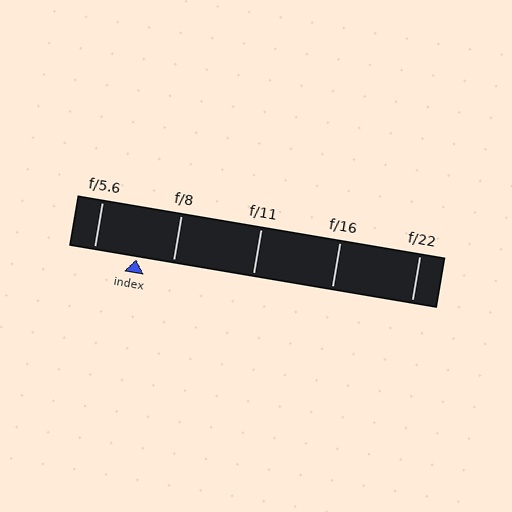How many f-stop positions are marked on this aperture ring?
There are 5 f-stop positions marked.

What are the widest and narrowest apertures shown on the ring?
The widest aperture shown is f/5.6 and the narrowest is f/22.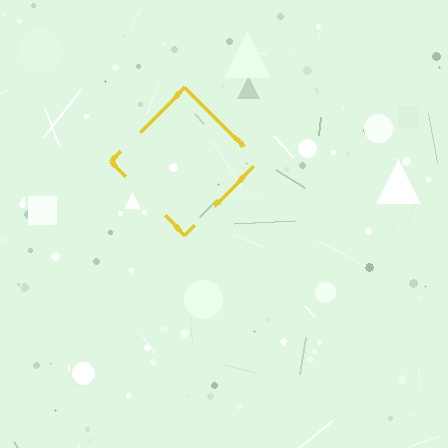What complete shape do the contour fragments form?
The contour fragments form a diamond.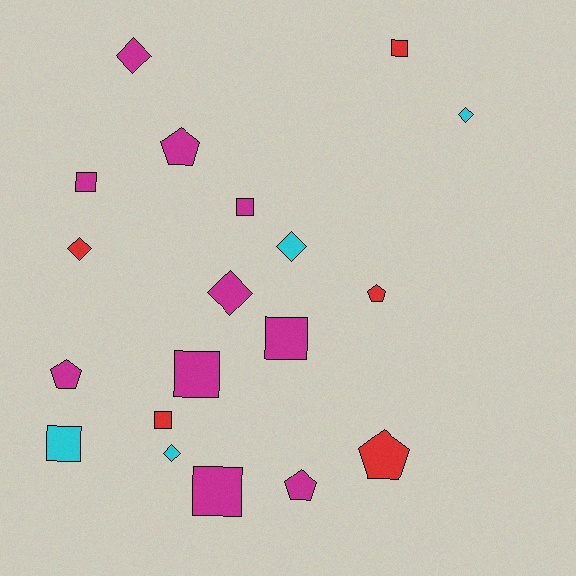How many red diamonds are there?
There is 1 red diamond.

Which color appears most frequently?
Magenta, with 10 objects.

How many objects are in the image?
There are 19 objects.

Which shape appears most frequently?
Square, with 8 objects.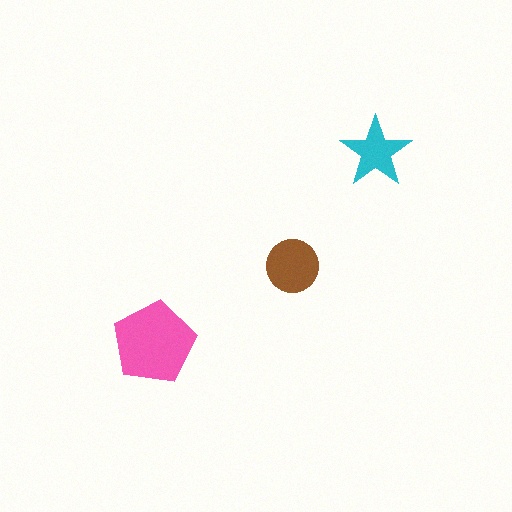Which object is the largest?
The pink pentagon.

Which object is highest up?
The cyan star is topmost.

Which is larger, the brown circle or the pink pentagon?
The pink pentagon.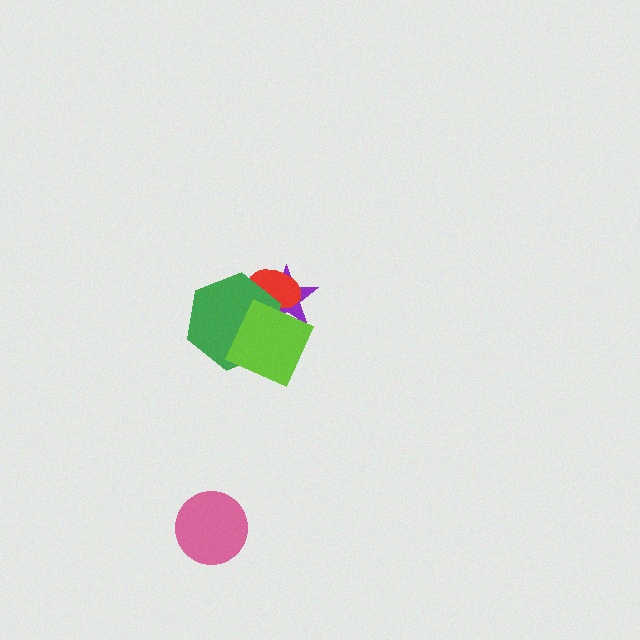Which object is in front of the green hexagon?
The lime diamond is in front of the green hexagon.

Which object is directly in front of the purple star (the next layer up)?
The red ellipse is directly in front of the purple star.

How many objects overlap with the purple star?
3 objects overlap with the purple star.